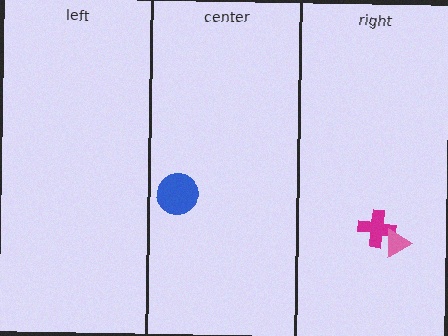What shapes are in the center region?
The blue circle.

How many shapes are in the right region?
2.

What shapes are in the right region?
The magenta cross, the pink triangle.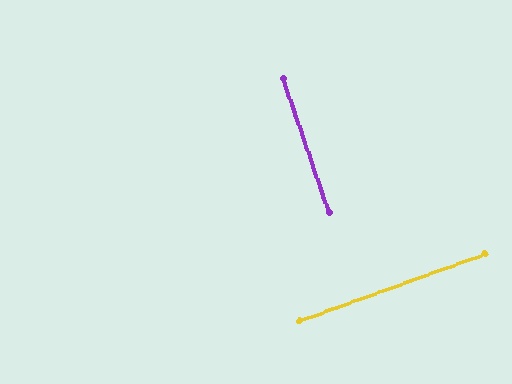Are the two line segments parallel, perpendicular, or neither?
Perpendicular — they meet at approximately 89°.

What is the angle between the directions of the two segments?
Approximately 89 degrees.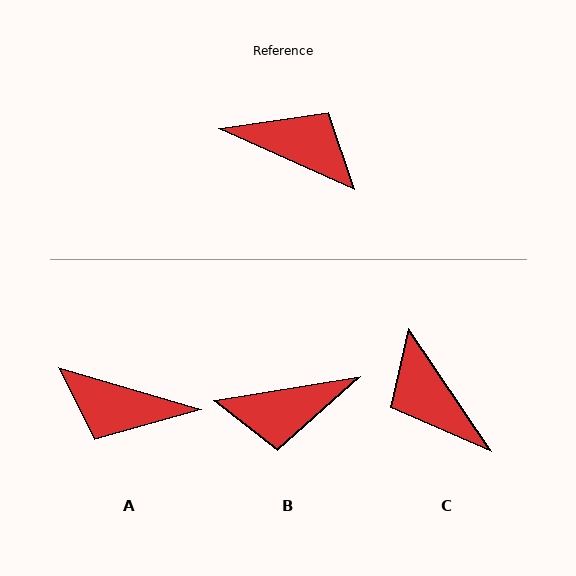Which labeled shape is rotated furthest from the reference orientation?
A, about 172 degrees away.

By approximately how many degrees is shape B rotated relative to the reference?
Approximately 146 degrees clockwise.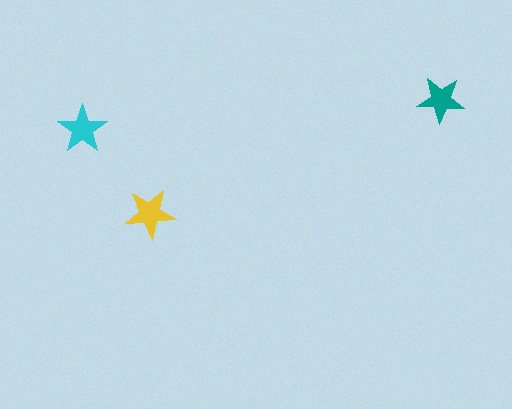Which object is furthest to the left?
The cyan star is leftmost.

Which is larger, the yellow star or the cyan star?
The yellow one.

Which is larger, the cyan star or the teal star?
The cyan one.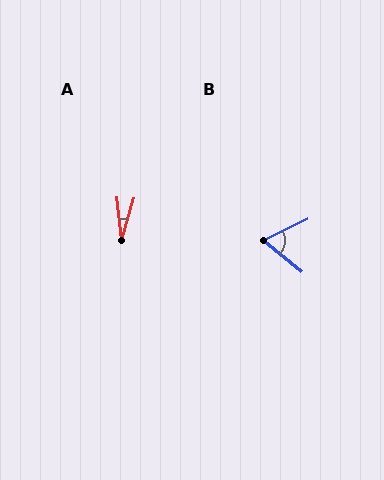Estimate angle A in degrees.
Approximately 23 degrees.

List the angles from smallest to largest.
A (23°), B (65°).